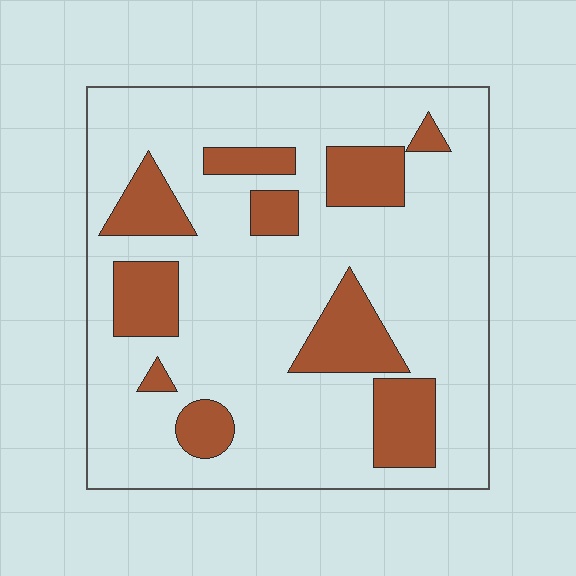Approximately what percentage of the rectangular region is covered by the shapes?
Approximately 20%.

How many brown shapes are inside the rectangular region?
10.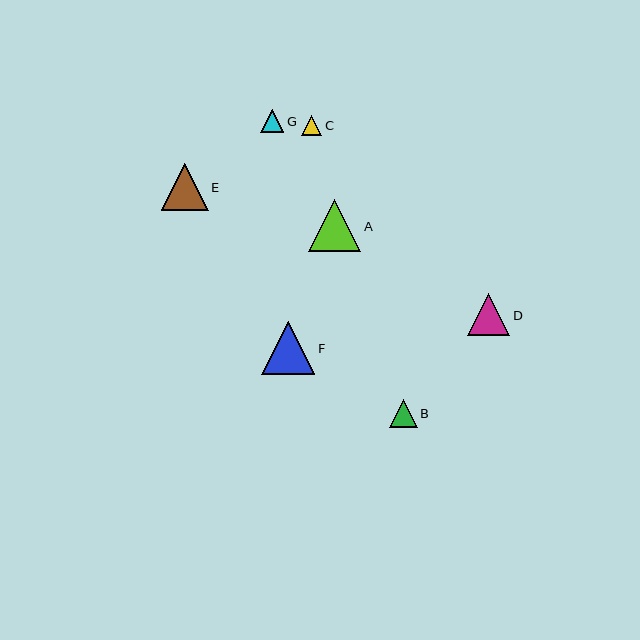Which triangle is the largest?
Triangle F is the largest with a size of approximately 53 pixels.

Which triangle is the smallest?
Triangle C is the smallest with a size of approximately 20 pixels.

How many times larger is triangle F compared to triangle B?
Triangle F is approximately 1.9 times the size of triangle B.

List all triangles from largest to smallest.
From largest to smallest: F, A, E, D, B, G, C.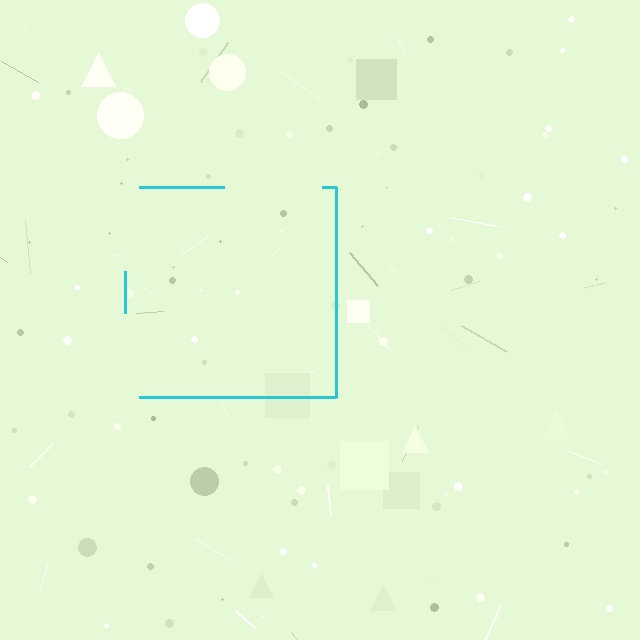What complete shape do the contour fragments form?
The contour fragments form a square.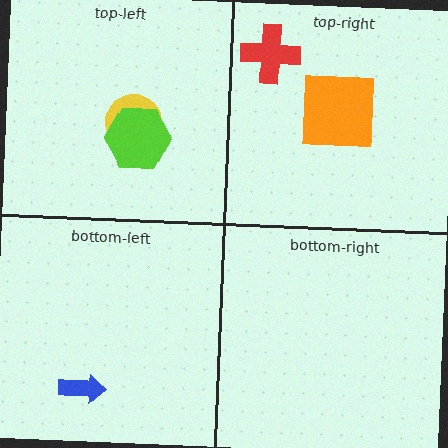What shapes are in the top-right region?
The red cross, the orange square.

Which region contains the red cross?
The top-right region.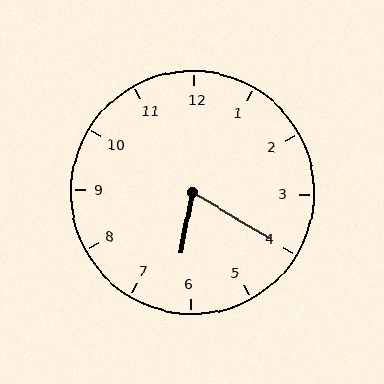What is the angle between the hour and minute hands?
Approximately 70 degrees.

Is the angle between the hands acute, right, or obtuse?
It is acute.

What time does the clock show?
6:20.